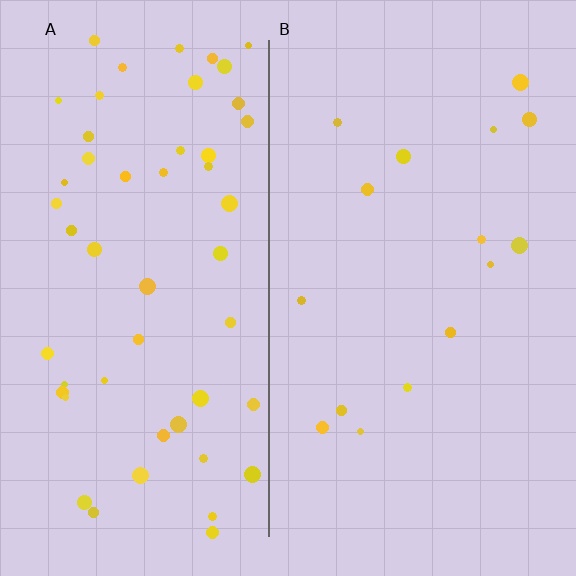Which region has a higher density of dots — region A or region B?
A (the left).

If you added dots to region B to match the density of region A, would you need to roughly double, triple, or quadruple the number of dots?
Approximately triple.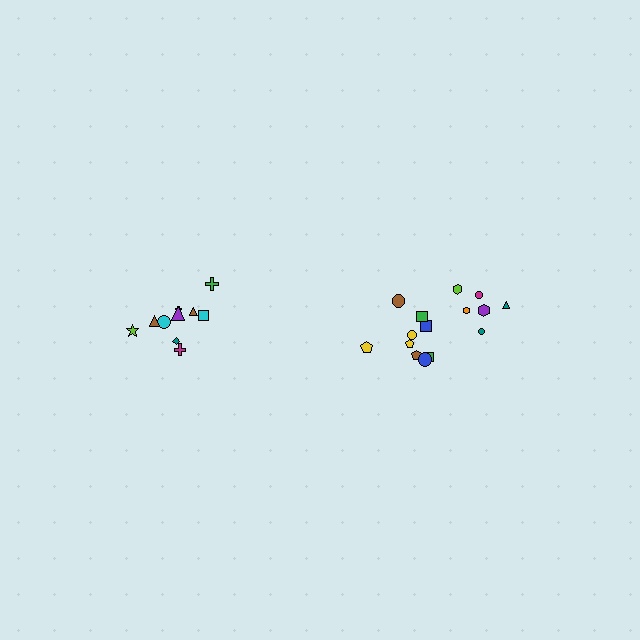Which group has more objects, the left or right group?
The right group.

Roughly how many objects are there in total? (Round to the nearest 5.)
Roughly 25 objects in total.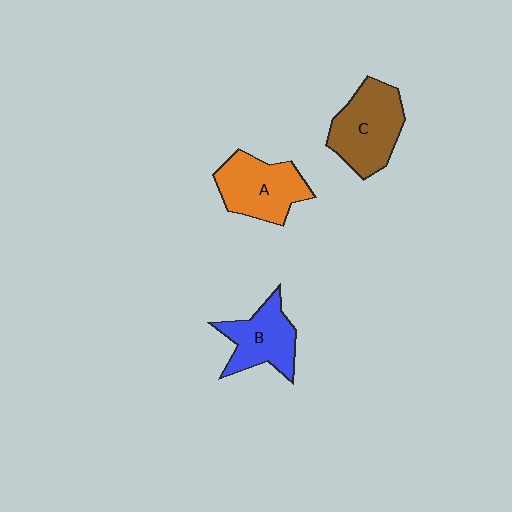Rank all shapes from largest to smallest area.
From largest to smallest: C (brown), A (orange), B (blue).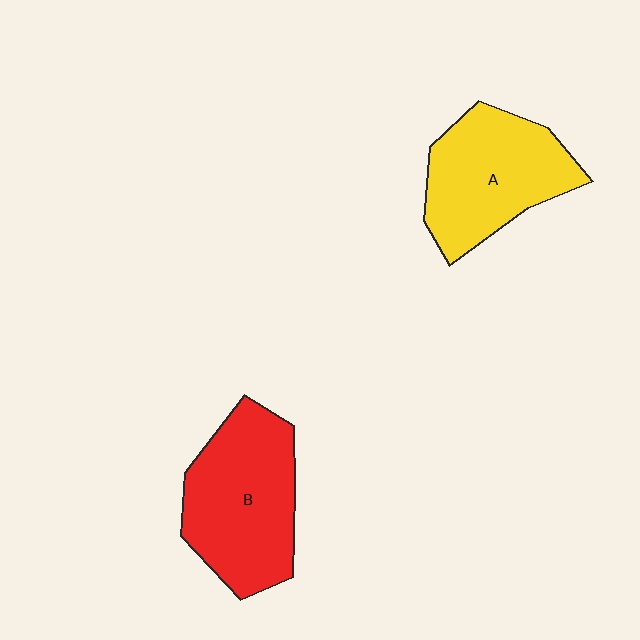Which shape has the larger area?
Shape B (red).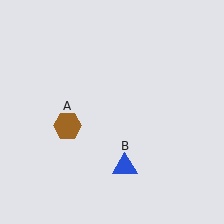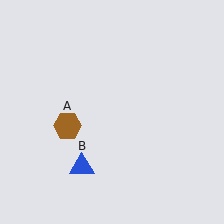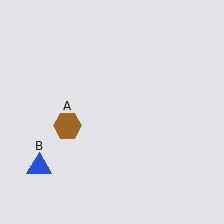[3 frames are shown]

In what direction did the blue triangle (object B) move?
The blue triangle (object B) moved left.